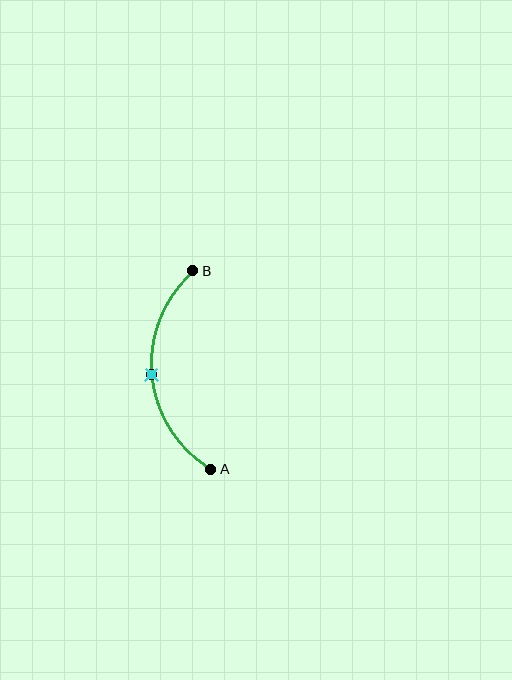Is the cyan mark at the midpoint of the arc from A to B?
Yes. The cyan mark lies on the arc at equal arc-length from both A and B — it is the arc midpoint.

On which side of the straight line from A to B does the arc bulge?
The arc bulges to the left of the straight line connecting A and B.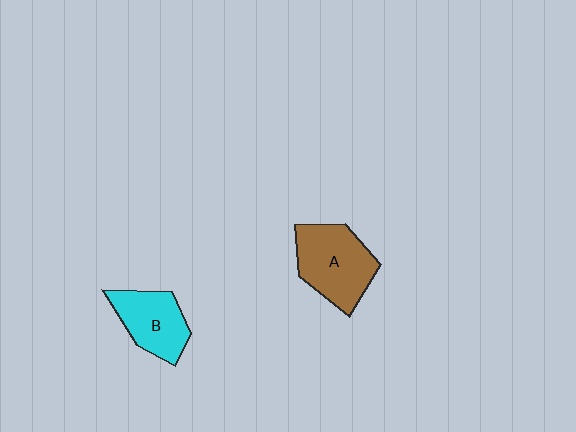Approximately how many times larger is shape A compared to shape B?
Approximately 1.3 times.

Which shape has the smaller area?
Shape B (cyan).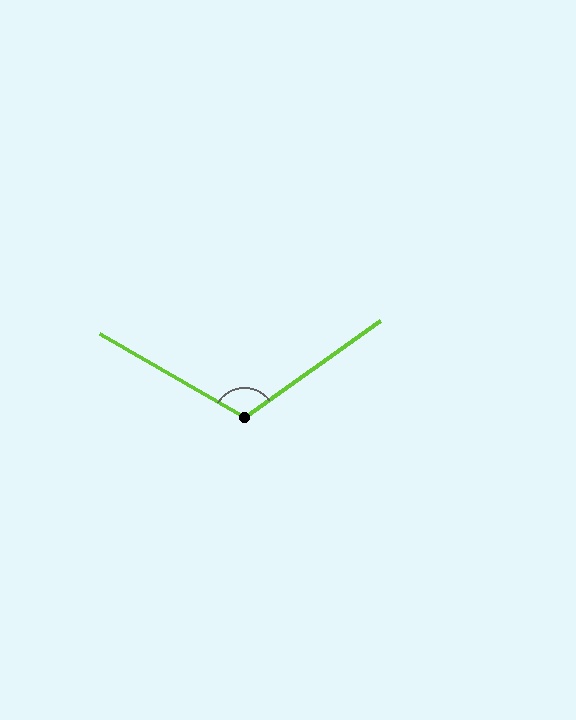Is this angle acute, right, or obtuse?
It is obtuse.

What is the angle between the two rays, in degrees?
Approximately 114 degrees.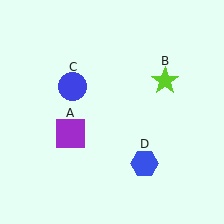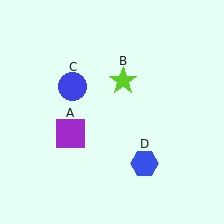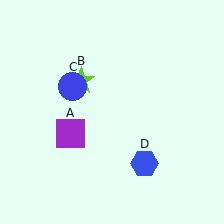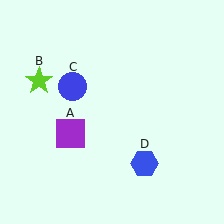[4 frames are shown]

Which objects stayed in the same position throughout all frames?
Purple square (object A) and blue circle (object C) and blue hexagon (object D) remained stationary.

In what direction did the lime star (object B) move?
The lime star (object B) moved left.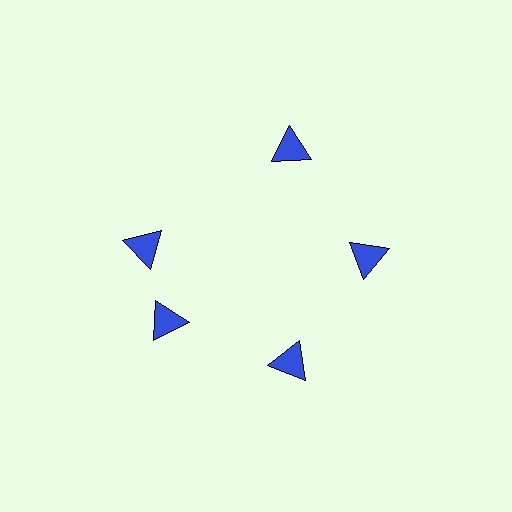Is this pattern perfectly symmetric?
No. The 5 blue triangles are arranged in a ring, but one element near the 10 o'clock position is rotated out of alignment along the ring, breaking the 5-fold rotational symmetry.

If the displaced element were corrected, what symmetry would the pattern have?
It would have 5-fold rotational symmetry — the pattern would map onto itself every 72 degrees.